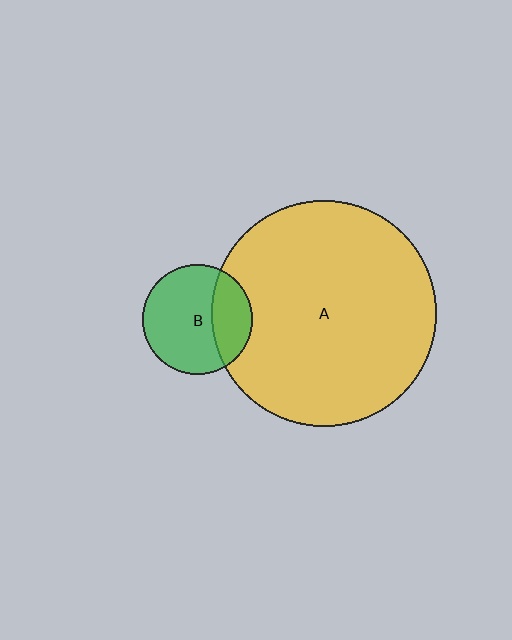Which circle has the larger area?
Circle A (yellow).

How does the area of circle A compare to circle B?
Approximately 4.2 times.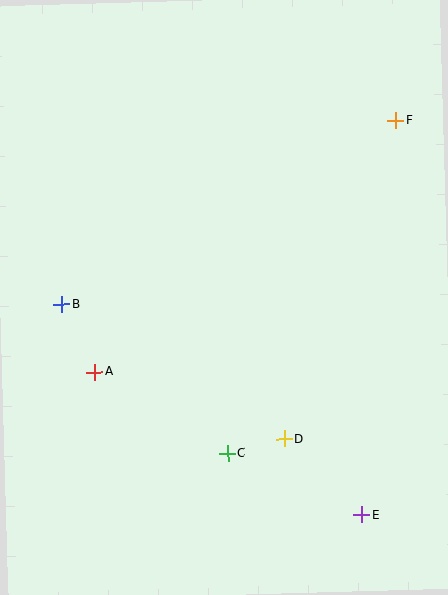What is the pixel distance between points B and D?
The distance between B and D is 260 pixels.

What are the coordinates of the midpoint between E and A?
The midpoint between E and A is at (228, 443).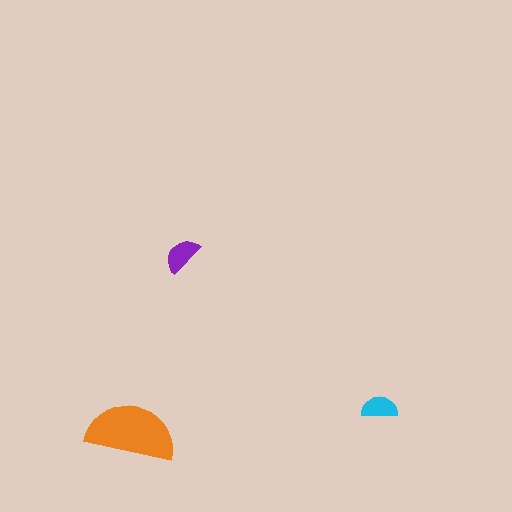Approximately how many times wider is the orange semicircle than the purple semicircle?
About 2.5 times wider.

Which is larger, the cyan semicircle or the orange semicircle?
The orange one.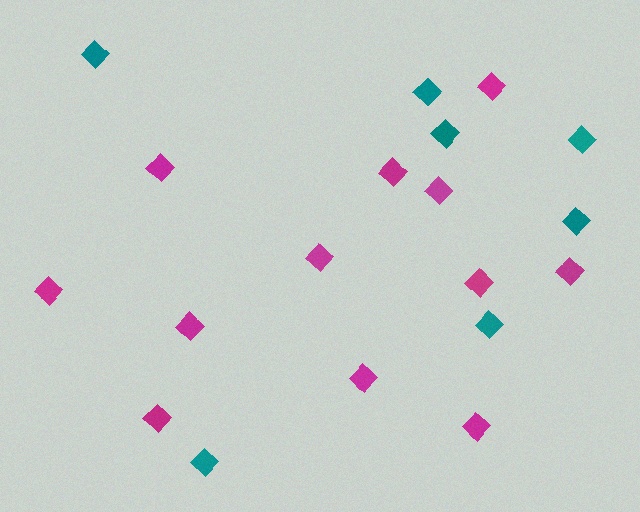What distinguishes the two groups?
There are 2 groups: one group of magenta diamonds (12) and one group of teal diamonds (7).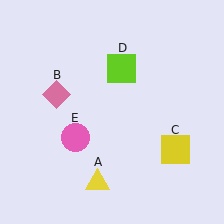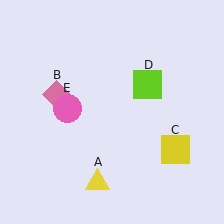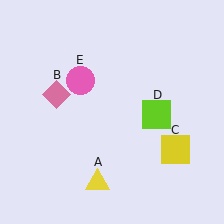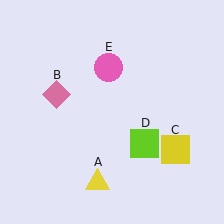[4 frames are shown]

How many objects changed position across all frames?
2 objects changed position: lime square (object D), pink circle (object E).